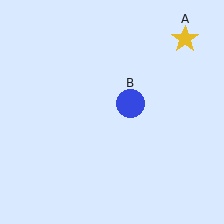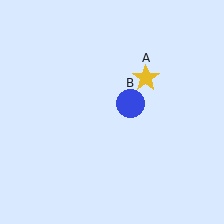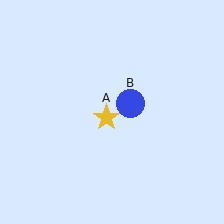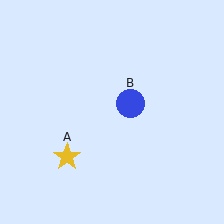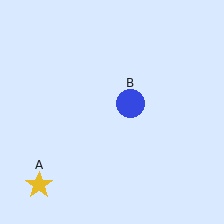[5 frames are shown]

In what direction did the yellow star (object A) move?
The yellow star (object A) moved down and to the left.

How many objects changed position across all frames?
1 object changed position: yellow star (object A).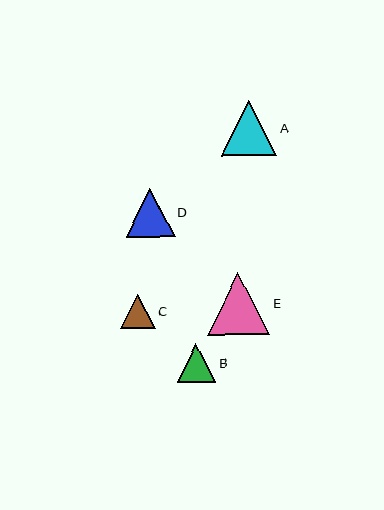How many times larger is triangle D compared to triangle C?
Triangle D is approximately 1.4 times the size of triangle C.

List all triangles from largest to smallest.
From largest to smallest: E, A, D, B, C.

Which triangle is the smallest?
Triangle C is the smallest with a size of approximately 35 pixels.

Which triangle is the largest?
Triangle E is the largest with a size of approximately 62 pixels.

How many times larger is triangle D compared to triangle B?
Triangle D is approximately 1.3 times the size of triangle B.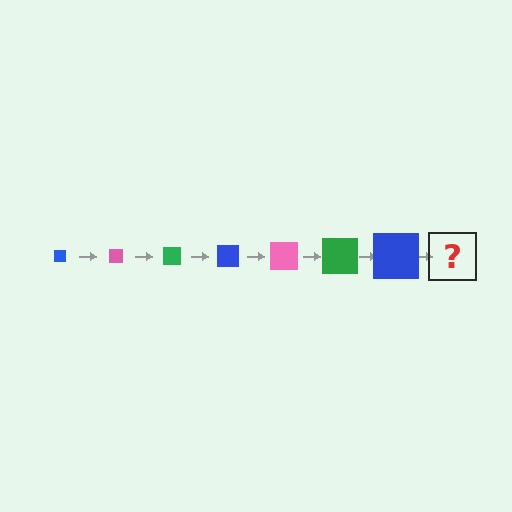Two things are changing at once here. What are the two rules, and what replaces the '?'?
The two rules are that the square grows larger each step and the color cycles through blue, pink, and green. The '?' should be a pink square, larger than the previous one.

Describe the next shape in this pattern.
It should be a pink square, larger than the previous one.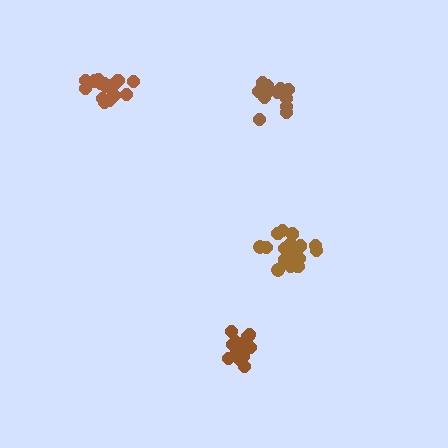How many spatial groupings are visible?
There are 4 spatial groupings.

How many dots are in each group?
Group 1: 20 dots, Group 2: 18 dots, Group 3: 15 dots, Group 4: 14 dots (67 total).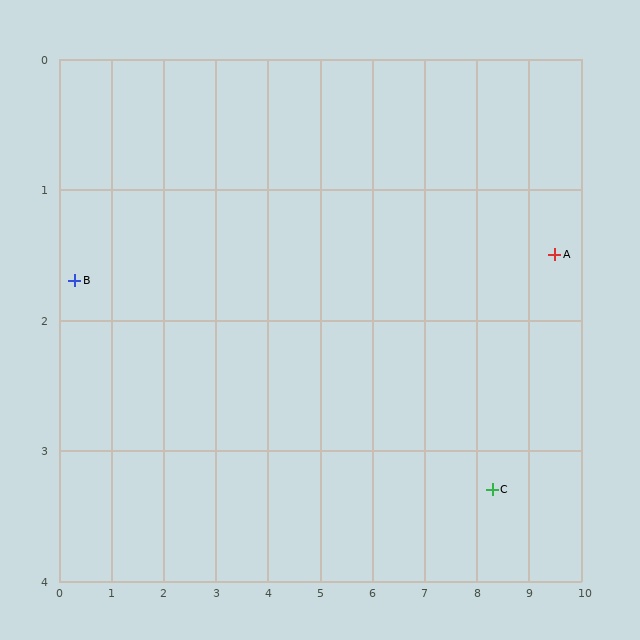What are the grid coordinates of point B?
Point B is at approximately (0.3, 1.7).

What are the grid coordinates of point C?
Point C is at approximately (8.3, 3.3).